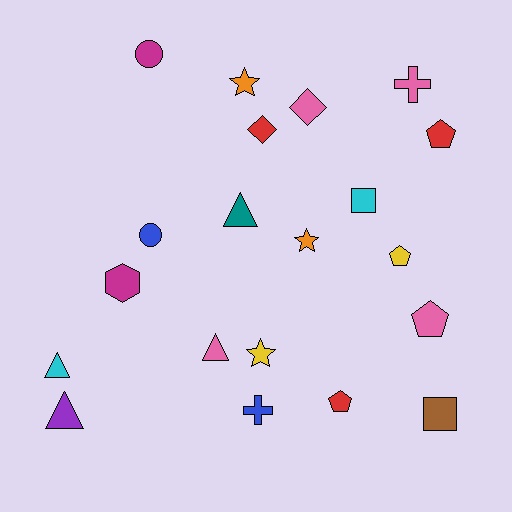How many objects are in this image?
There are 20 objects.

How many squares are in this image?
There are 2 squares.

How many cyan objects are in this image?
There are 2 cyan objects.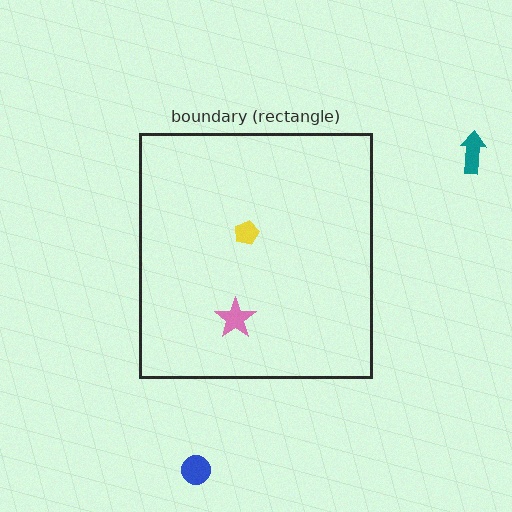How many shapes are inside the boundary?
2 inside, 2 outside.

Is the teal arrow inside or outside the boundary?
Outside.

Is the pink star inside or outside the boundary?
Inside.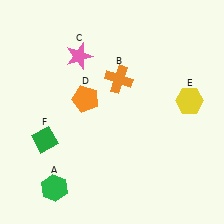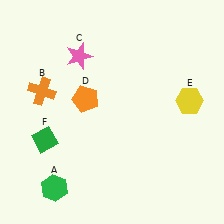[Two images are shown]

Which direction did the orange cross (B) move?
The orange cross (B) moved left.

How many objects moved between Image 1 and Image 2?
1 object moved between the two images.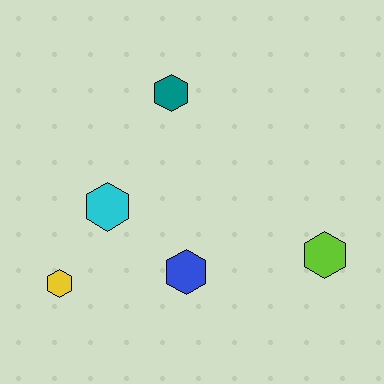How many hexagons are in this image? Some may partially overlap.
There are 5 hexagons.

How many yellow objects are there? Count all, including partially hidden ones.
There is 1 yellow object.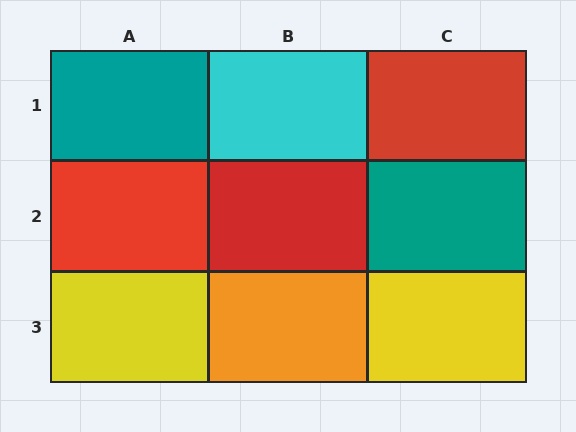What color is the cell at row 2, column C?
Teal.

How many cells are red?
3 cells are red.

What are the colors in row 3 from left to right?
Yellow, orange, yellow.